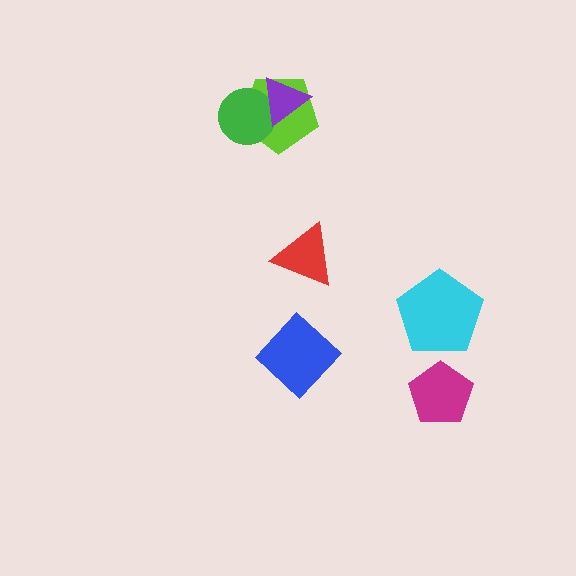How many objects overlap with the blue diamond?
0 objects overlap with the blue diamond.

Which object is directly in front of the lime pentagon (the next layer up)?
The green circle is directly in front of the lime pentagon.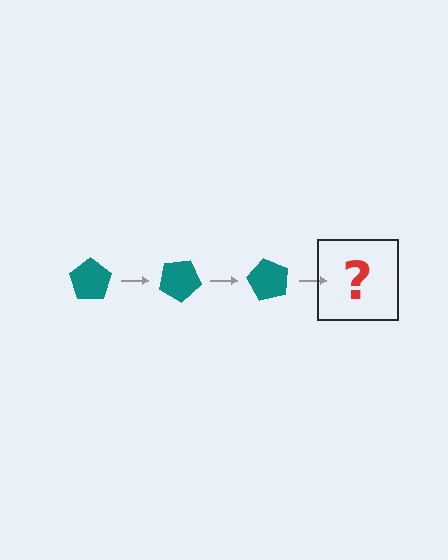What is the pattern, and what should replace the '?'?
The pattern is that the pentagon rotates 30 degrees each step. The '?' should be a teal pentagon rotated 90 degrees.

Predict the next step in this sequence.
The next step is a teal pentagon rotated 90 degrees.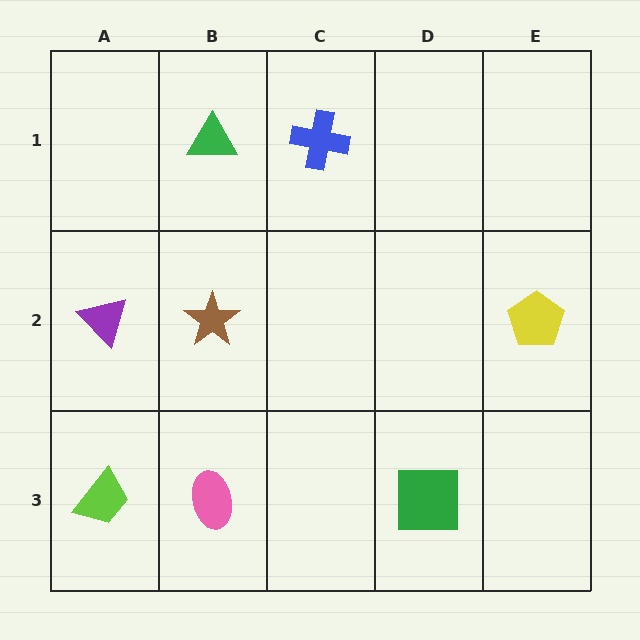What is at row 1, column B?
A green triangle.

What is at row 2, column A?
A purple triangle.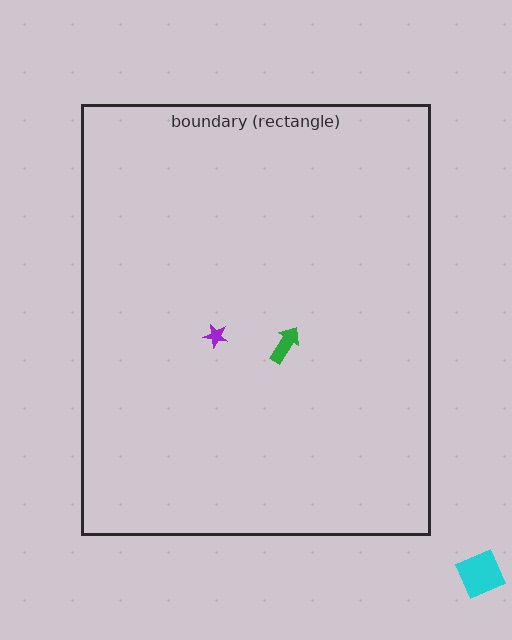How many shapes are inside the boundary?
2 inside, 1 outside.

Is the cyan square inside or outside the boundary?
Outside.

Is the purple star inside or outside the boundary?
Inside.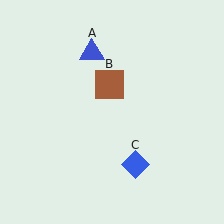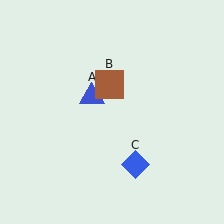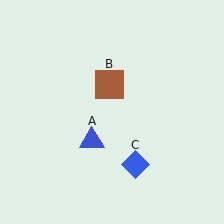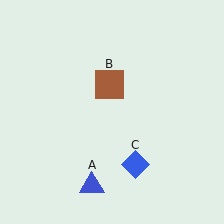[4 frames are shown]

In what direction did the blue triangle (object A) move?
The blue triangle (object A) moved down.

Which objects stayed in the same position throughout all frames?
Brown square (object B) and blue diamond (object C) remained stationary.